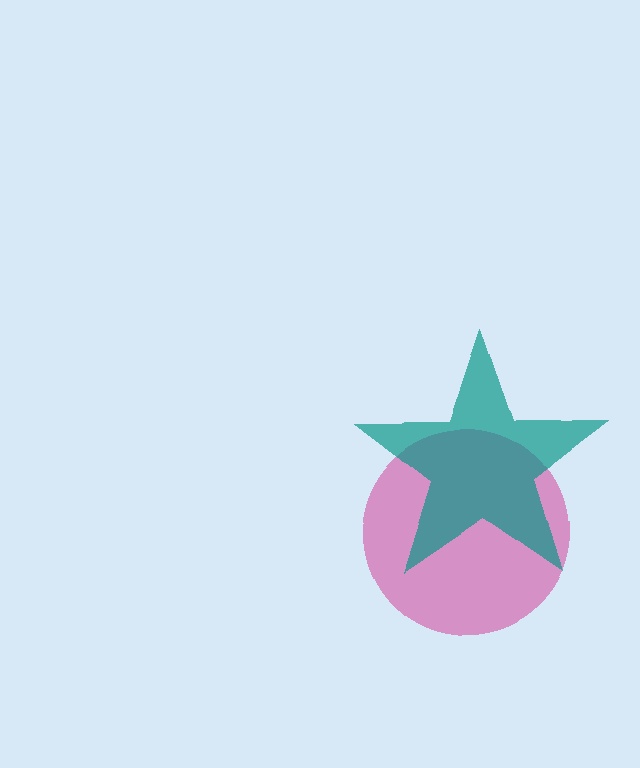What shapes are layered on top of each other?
The layered shapes are: a magenta circle, a teal star.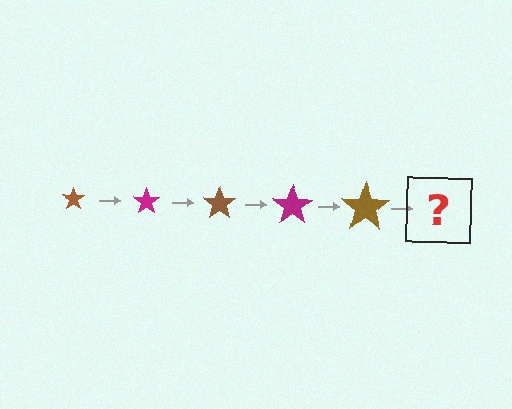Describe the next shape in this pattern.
It should be a magenta star, larger than the previous one.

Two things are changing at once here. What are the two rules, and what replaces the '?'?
The two rules are that the star grows larger each step and the color cycles through brown and magenta. The '?' should be a magenta star, larger than the previous one.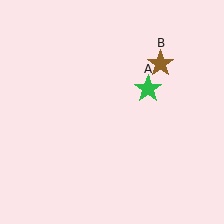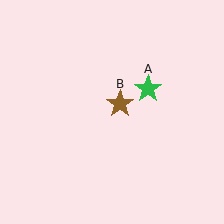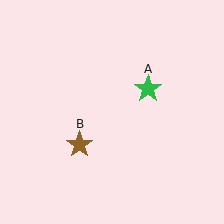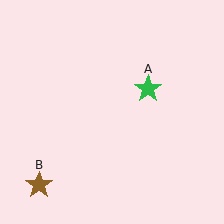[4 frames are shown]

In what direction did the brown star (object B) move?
The brown star (object B) moved down and to the left.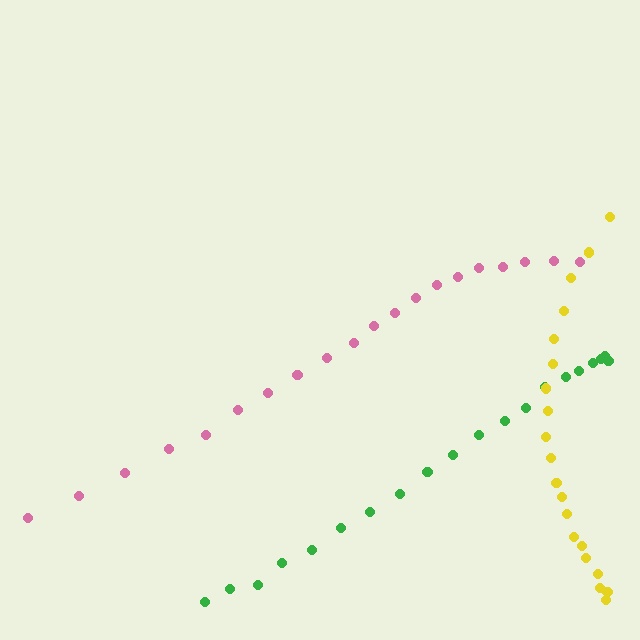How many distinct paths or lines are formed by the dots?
There are 3 distinct paths.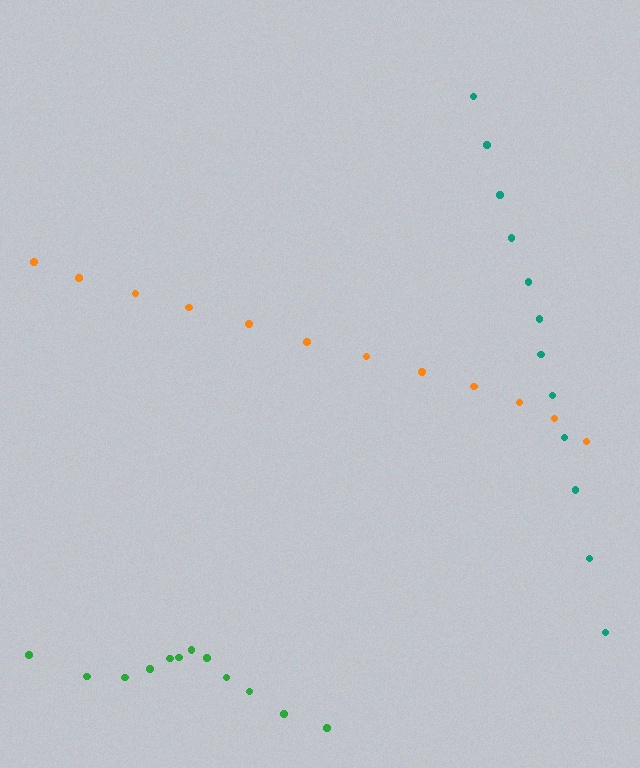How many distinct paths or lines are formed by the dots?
There are 3 distinct paths.